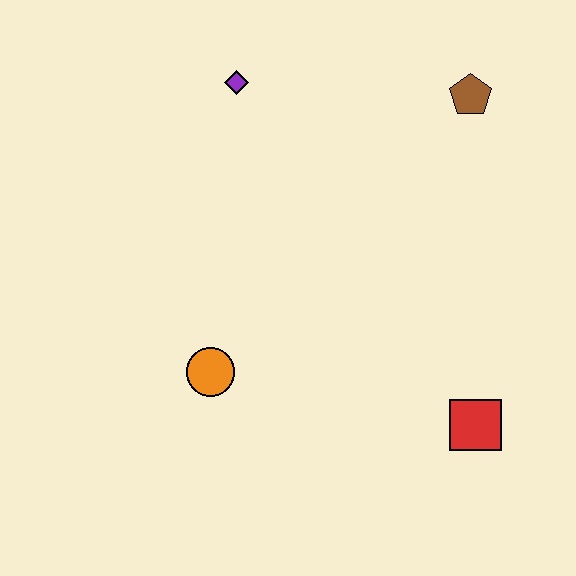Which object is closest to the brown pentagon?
The purple diamond is closest to the brown pentagon.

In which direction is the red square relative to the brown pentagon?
The red square is below the brown pentagon.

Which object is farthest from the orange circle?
The brown pentagon is farthest from the orange circle.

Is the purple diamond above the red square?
Yes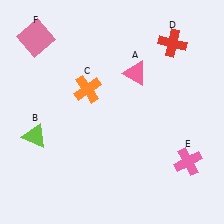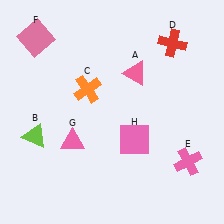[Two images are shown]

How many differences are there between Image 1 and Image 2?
There are 2 differences between the two images.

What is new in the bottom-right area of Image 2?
A pink square (H) was added in the bottom-right area of Image 2.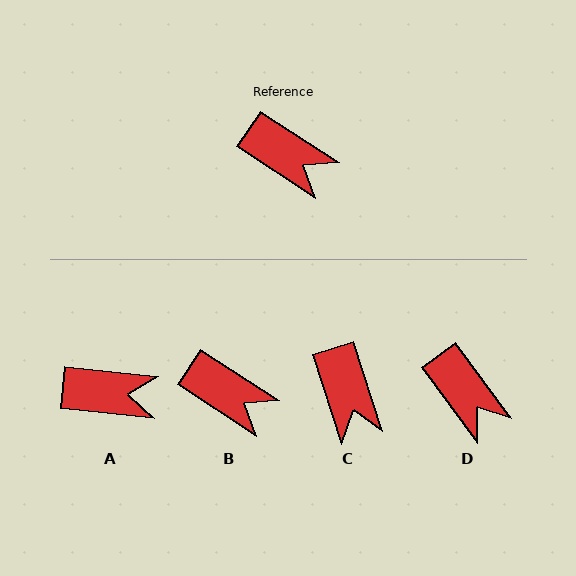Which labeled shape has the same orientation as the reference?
B.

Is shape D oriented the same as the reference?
No, it is off by about 21 degrees.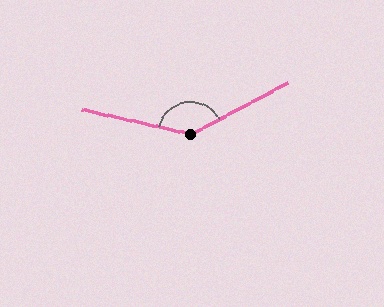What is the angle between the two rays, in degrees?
Approximately 140 degrees.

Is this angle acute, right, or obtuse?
It is obtuse.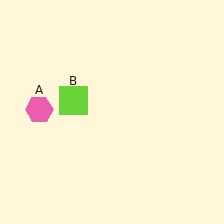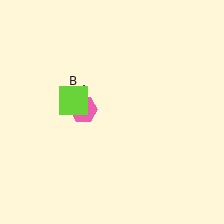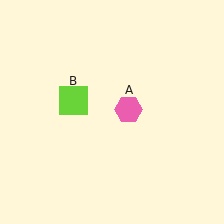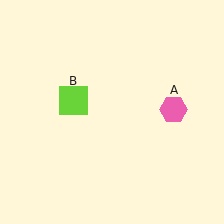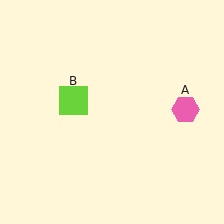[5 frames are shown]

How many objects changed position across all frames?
1 object changed position: pink hexagon (object A).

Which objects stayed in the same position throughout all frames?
Lime square (object B) remained stationary.